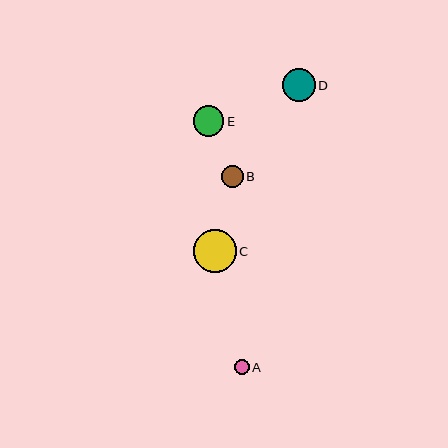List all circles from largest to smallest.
From largest to smallest: C, D, E, B, A.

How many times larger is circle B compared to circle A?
Circle B is approximately 1.4 times the size of circle A.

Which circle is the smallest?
Circle A is the smallest with a size of approximately 15 pixels.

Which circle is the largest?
Circle C is the largest with a size of approximately 43 pixels.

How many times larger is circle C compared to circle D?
Circle C is approximately 1.3 times the size of circle D.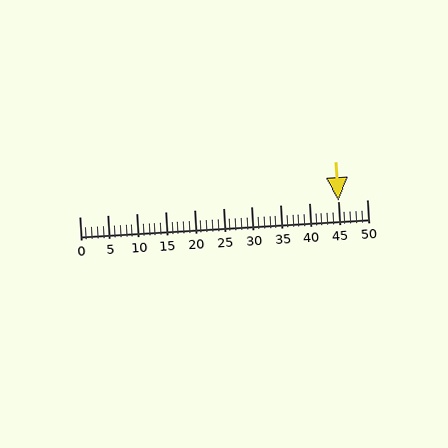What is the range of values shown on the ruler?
The ruler shows values from 0 to 50.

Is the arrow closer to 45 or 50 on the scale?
The arrow is closer to 45.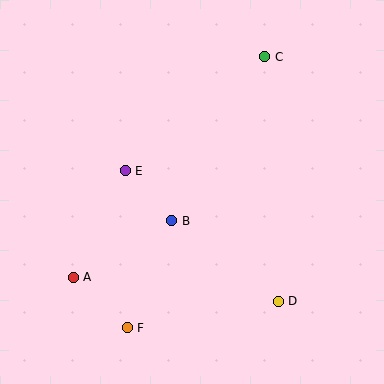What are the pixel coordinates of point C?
Point C is at (265, 57).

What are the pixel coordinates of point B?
Point B is at (172, 221).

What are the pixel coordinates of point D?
Point D is at (278, 301).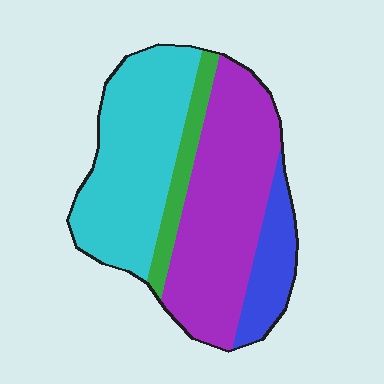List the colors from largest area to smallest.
From largest to smallest: purple, cyan, blue, green.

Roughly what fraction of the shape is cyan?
Cyan covers roughly 35% of the shape.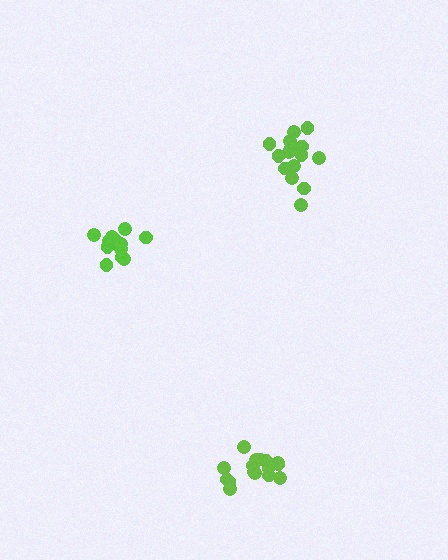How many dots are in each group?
Group 1: 13 dots, Group 2: 16 dots, Group 3: 16 dots (45 total).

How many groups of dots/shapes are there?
There are 3 groups.